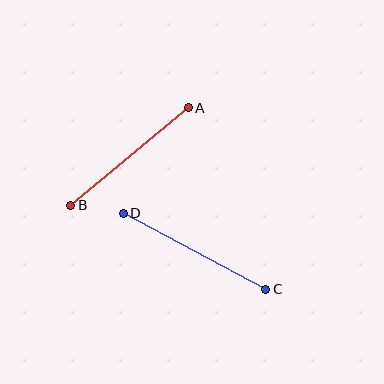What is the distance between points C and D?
The distance is approximately 162 pixels.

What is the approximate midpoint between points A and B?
The midpoint is at approximately (129, 156) pixels.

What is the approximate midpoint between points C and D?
The midpoint is at approximately (194, 251) pixels.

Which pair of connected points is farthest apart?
Points C and D are farthest apart.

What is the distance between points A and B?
The distance is approximately 153 pixels.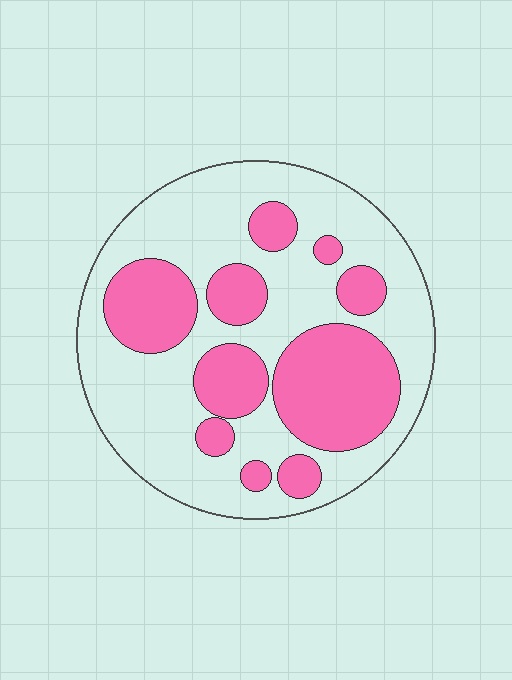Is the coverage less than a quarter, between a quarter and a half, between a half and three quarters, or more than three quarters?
Between a quarter and a half.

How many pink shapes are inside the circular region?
10.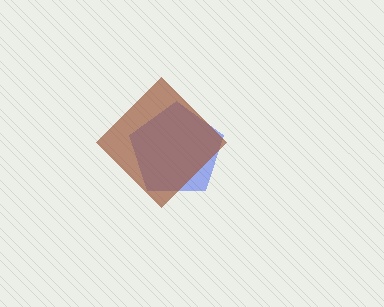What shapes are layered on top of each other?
The layered shapes are: a blue pentagon, a brown diamond.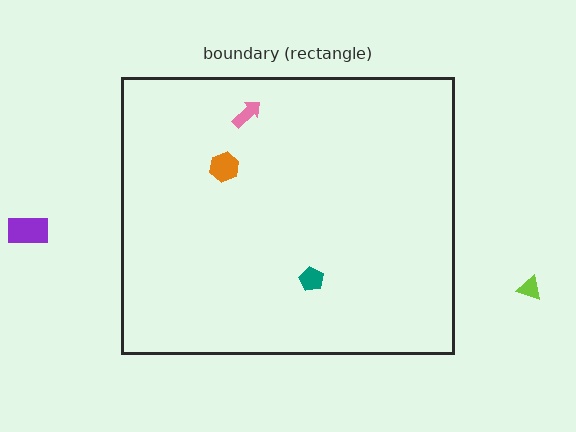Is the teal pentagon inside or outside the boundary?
Inside.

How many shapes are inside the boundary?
3 inside, 2 outside.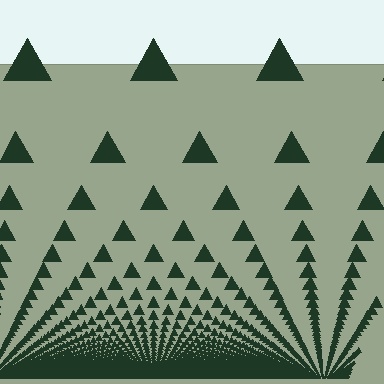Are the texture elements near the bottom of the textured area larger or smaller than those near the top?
Smaller. The gradient is inverted — elements near the bottom are smaller and denser.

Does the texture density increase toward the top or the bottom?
Density increases toward the bottom.